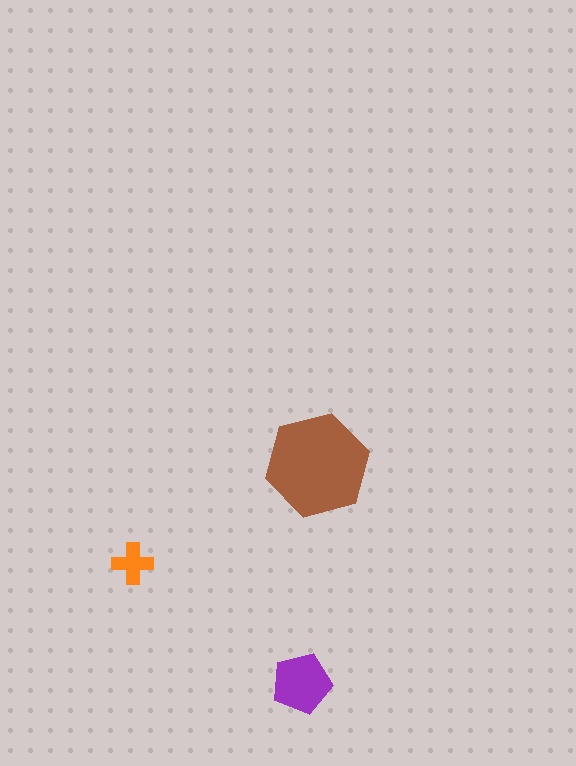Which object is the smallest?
The orange cross.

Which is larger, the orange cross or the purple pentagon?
The purple pentagon.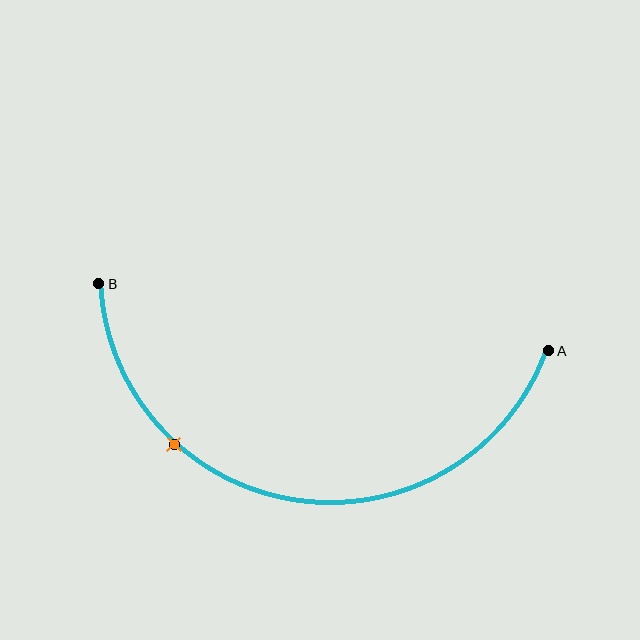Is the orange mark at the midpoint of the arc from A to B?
No. The orange mark lies on the arc but is closer to endpoint B. The arc midpoint would be at the point on the curve equidistant along the arc from both A and B.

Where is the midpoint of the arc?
The arc midpoint is the point on the curve farthest from the straight line joining A and B. It sits below that line.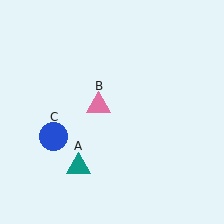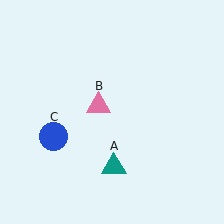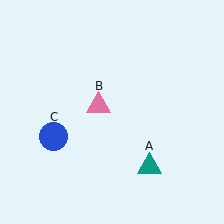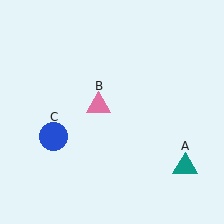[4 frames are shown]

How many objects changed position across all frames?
1 object changed position: teal triangle (object A).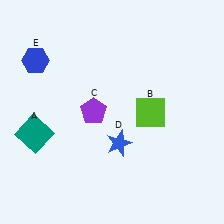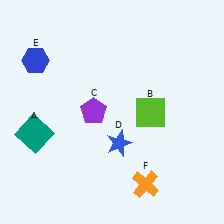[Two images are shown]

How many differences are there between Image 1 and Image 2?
There is 1 difference between the two images.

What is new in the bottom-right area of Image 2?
An orange cross (F) was added in the bottom-right area of Image 2.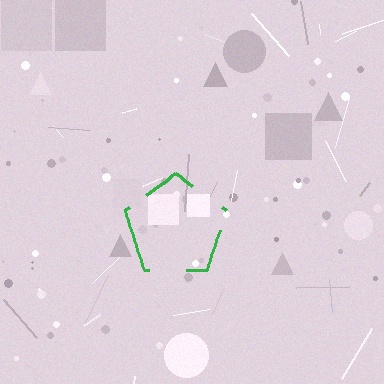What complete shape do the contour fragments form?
The contour fragments form a pentagon.